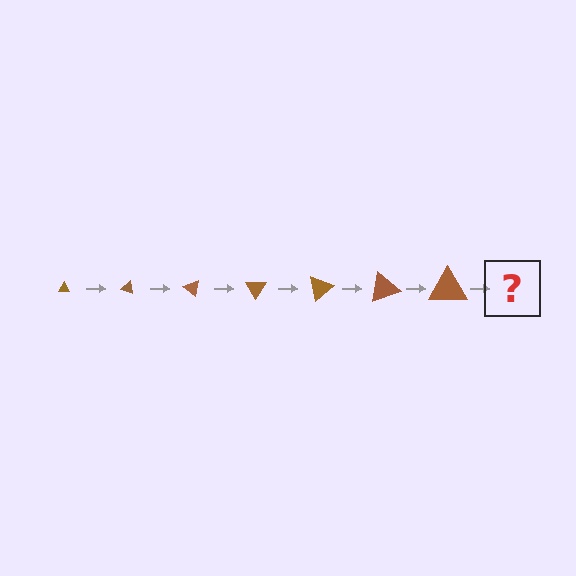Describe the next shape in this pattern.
It should be a triangle, larger than the previous one and rotated 140 degrees from the start.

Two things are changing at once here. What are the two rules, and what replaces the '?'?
The two rules are that the triangle grows larger each step and it rotates 20 degrees each step. The '?' should be a triangle, larger than the previous one and rotated 140 degrees from the start.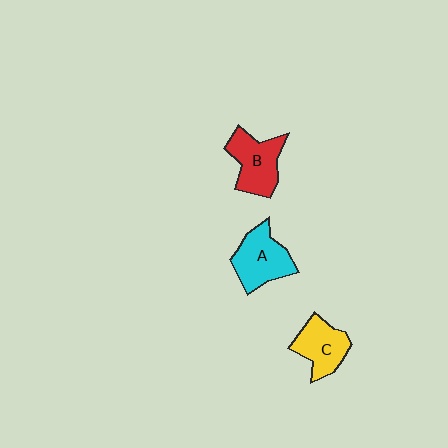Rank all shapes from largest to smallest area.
From largest to smallest: A (cyan), B (red), C (yellow).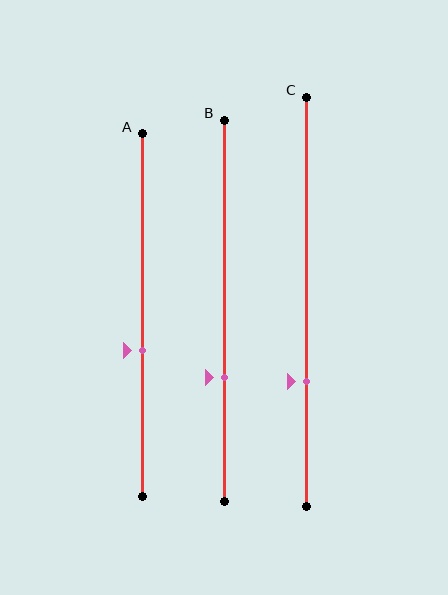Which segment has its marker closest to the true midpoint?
Segment A has its marker closest to the true midpoint.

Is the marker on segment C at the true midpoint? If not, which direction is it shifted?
No, the marker on segment C is shifted downward by about 19% of the segment length.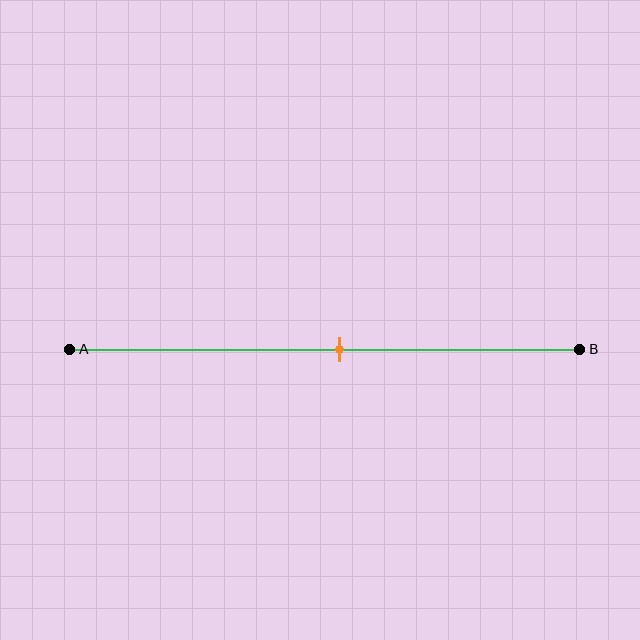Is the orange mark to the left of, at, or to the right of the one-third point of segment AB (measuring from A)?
The orange mark is to the right of the one-third point of segment AB.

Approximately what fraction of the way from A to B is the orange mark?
The orange mark is approximately 55% of the way from A to B.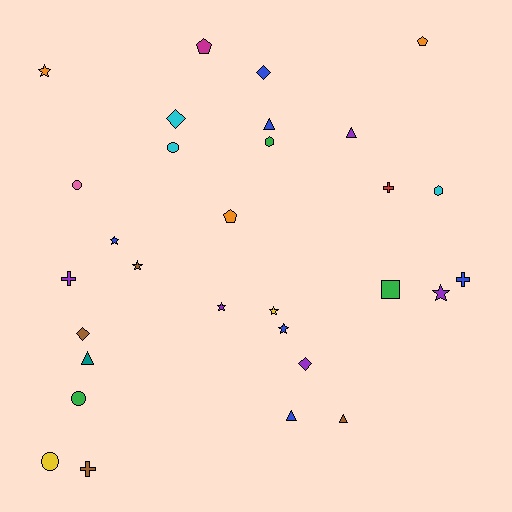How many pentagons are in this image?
There are 3 pentagons.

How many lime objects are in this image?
There are no lime objects.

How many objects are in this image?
There are 30 objects.